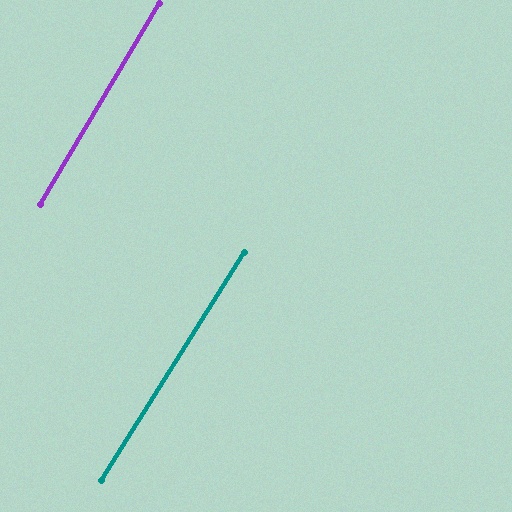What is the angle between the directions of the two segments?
Approximately 2 degrees.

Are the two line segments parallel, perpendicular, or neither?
Parallel — their directions differ by only 1.6°.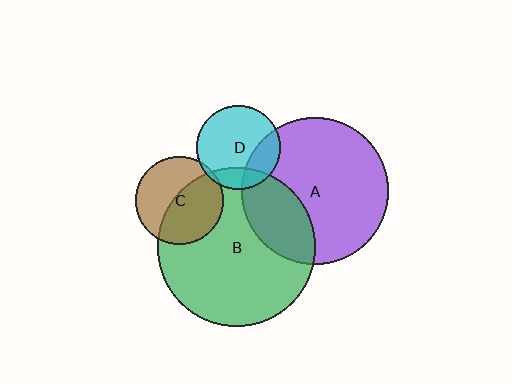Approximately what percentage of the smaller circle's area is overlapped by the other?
Approximately 5%.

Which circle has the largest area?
Circle B (green).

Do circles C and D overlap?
Yes.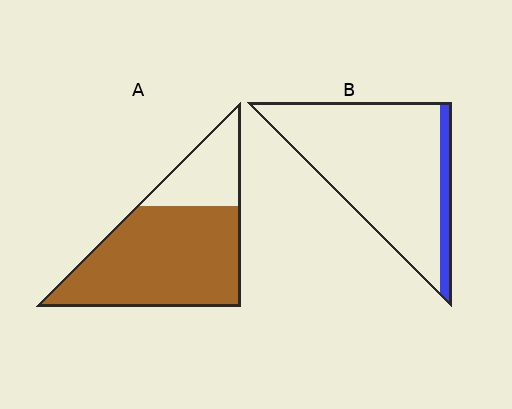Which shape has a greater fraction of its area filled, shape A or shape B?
Shape A.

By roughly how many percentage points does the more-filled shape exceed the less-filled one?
By roughly 65 percentage points (A over B).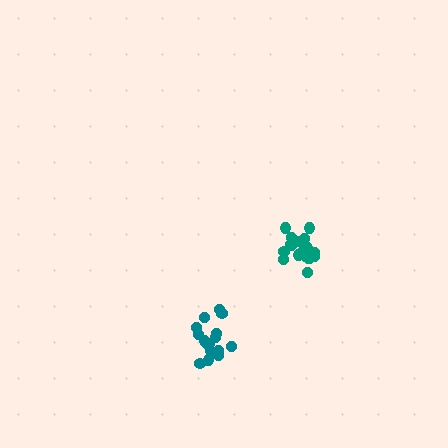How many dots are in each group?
Group 1: 21 dots, Group 2: 16 dots (37 total).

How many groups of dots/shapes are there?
There are 2 groups.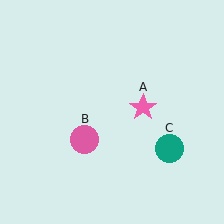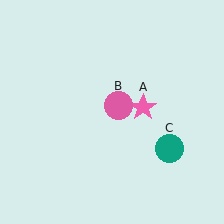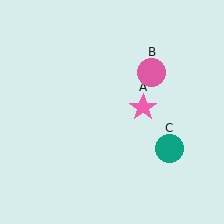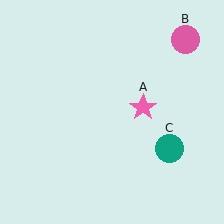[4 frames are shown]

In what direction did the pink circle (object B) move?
The pink circle (object B) moved up and to the right.